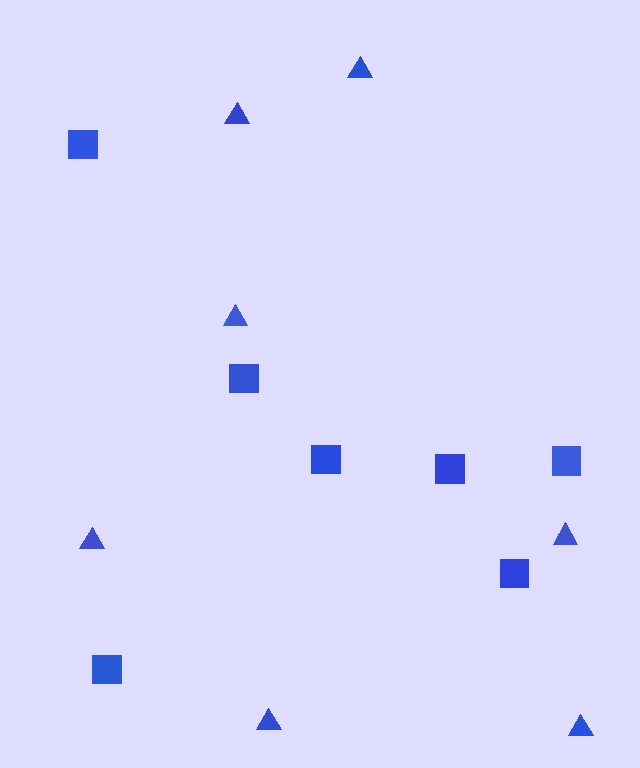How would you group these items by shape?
There are 2 groups: one group of squares (7) and one group of triangles (7).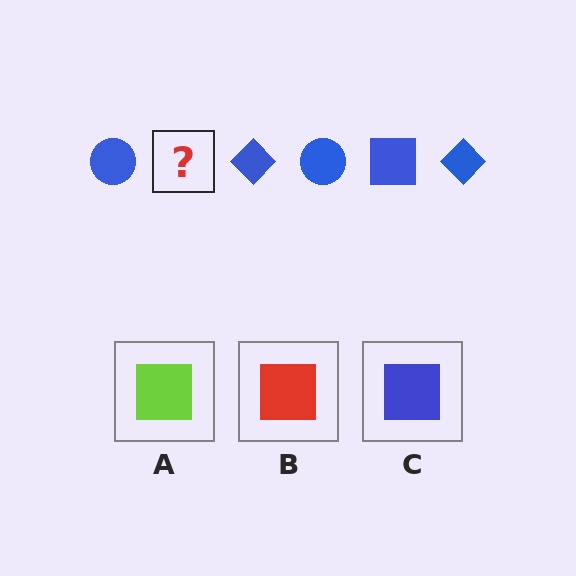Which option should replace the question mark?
Option C.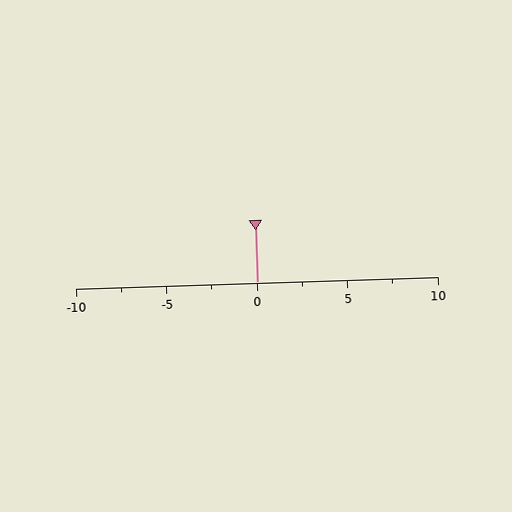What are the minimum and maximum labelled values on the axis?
The axis runs from -10 to 10.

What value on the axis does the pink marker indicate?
The marker indicates approximately 0.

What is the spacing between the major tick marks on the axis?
The major ticks are spaced 5 apart.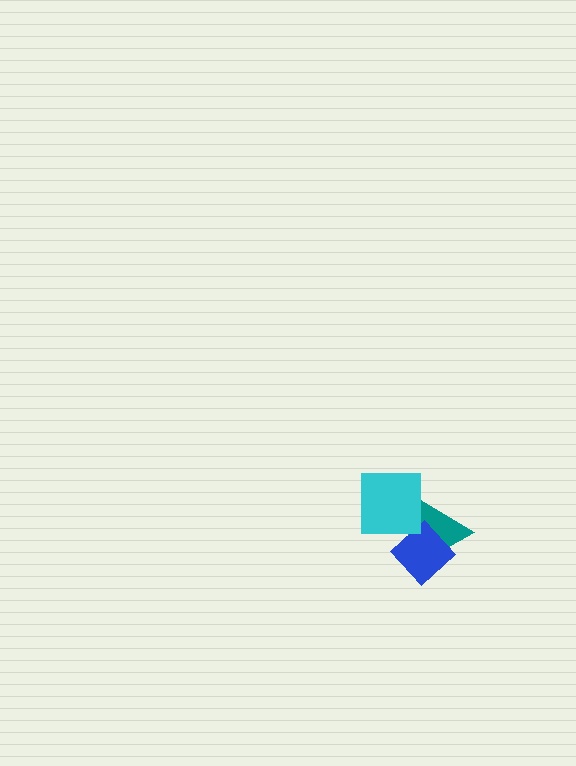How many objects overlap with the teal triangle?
2 objects overlap with the teal triangle.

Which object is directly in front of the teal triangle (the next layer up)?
The blue diamond is directly in front of the teal triangle.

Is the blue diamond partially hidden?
No, no other shape covers it.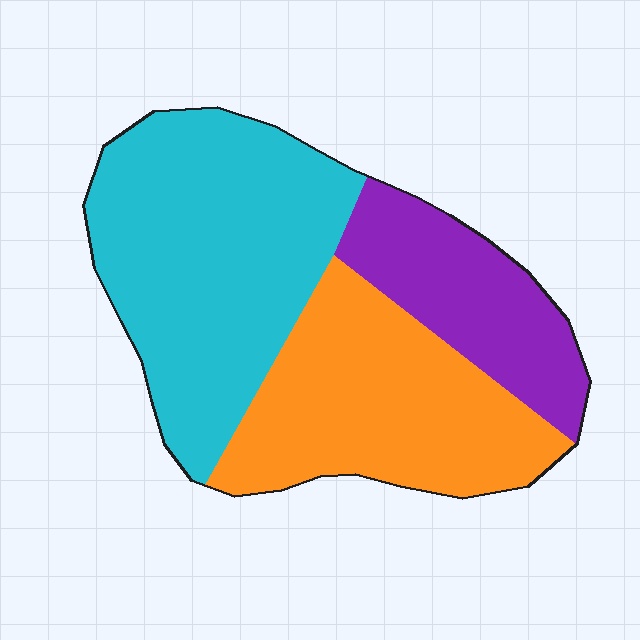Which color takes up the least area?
Purple, at roughly 20%.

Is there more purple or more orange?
Orange.